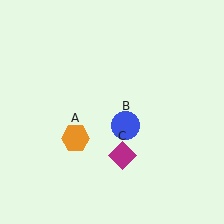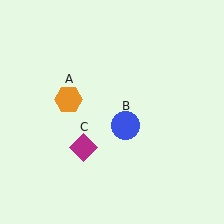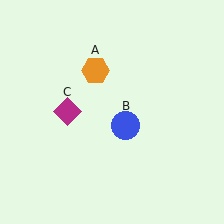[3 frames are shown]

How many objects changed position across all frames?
2 objects changed position: orange hexagon (object A), magenta diamond (object C).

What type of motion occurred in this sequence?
The orange hexagon (object A), magenta diamond (object C) rotated clockwise around the center of the scene.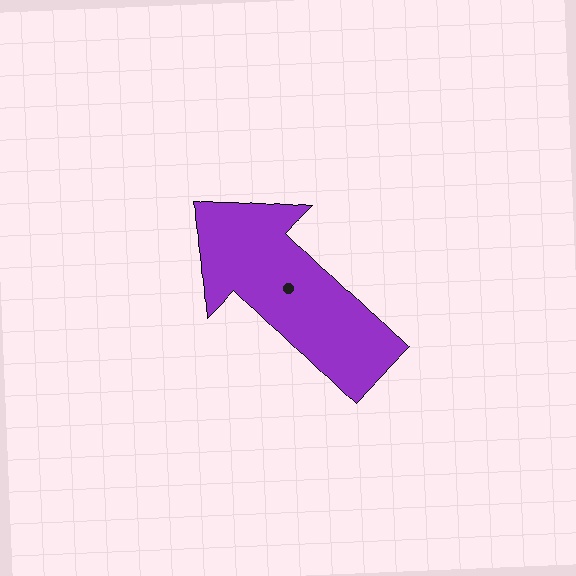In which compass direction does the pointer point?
Northwest.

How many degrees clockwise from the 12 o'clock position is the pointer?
Approximately 315 degrees.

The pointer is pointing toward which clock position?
Roughly 10 o'clock.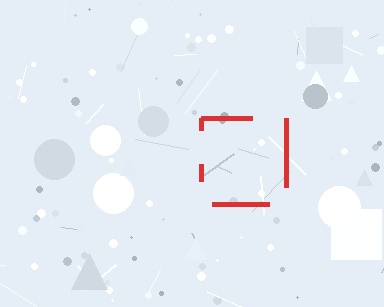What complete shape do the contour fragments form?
The contour fragments form a square.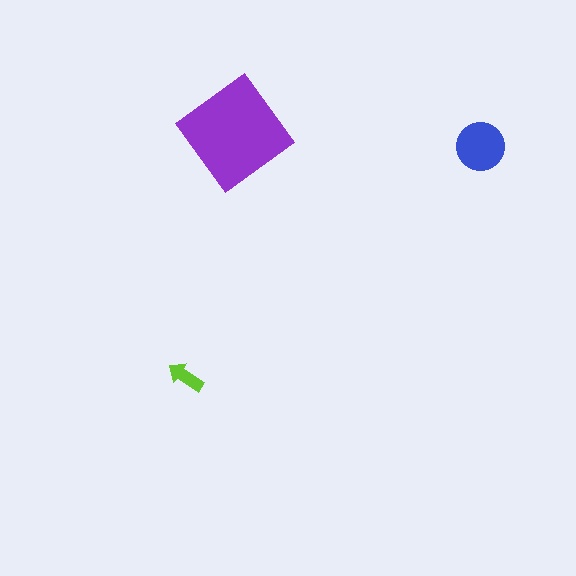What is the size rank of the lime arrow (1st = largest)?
3rd.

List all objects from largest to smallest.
The purple diamond, the blue circle, the lime arrow.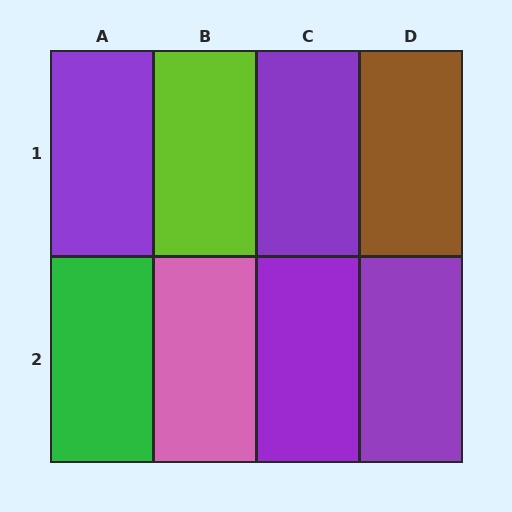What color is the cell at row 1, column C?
Purple.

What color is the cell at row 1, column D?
Brown.